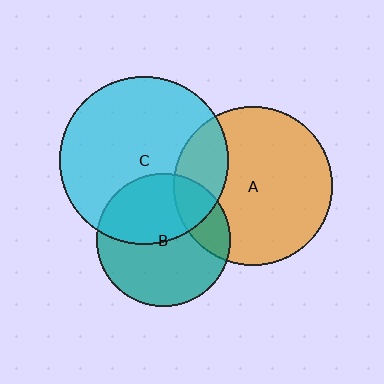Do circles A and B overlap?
Yes.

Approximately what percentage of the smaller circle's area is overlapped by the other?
Approximately 20%.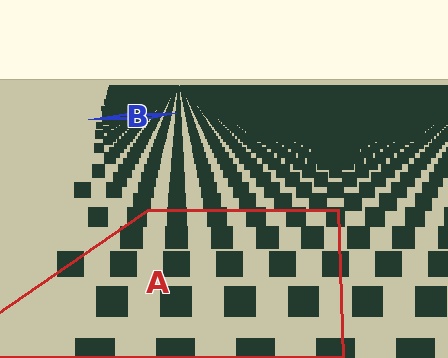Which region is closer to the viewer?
Region A is closer. The texture elements there are larger and more spread out.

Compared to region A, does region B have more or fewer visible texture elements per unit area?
Region B has more texture elements per unit area — they are packed more densely because it is farther away.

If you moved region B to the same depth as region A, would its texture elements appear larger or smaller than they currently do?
They would appear larger. At a closer depth, the same texture elements are projected at a bigger on-screen size.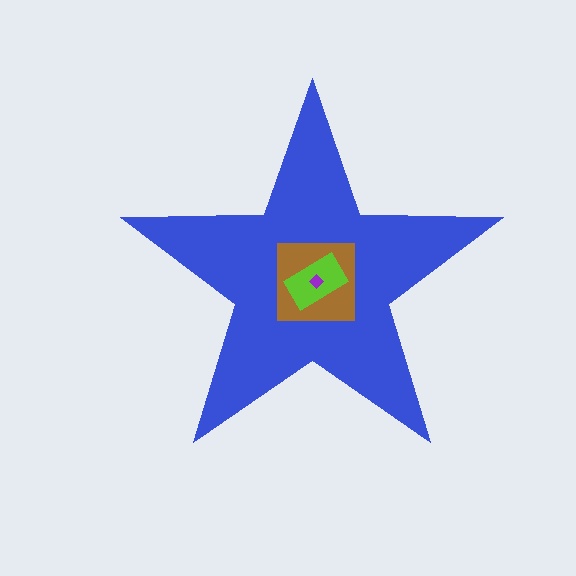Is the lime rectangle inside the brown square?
Yes.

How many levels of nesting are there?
4.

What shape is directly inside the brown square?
The lime rectangle.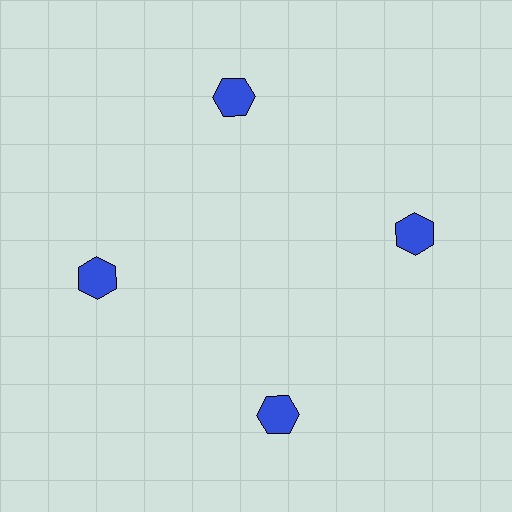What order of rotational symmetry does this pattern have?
This pattern has 4-fold rotational symmetry.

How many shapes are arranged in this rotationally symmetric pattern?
There are 4 shapes, arranged in 4 groups of 1.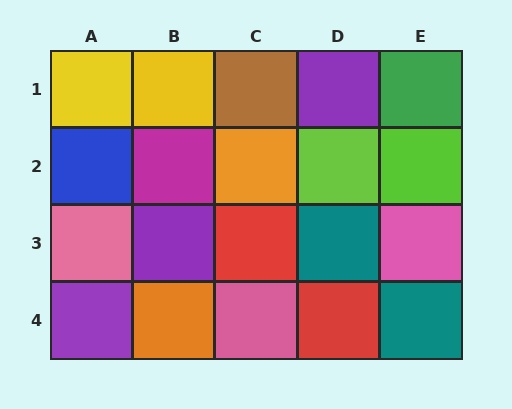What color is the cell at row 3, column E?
Pink.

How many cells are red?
2 cells are red.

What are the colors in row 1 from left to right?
Yellow, yellow, brown, purple, green.